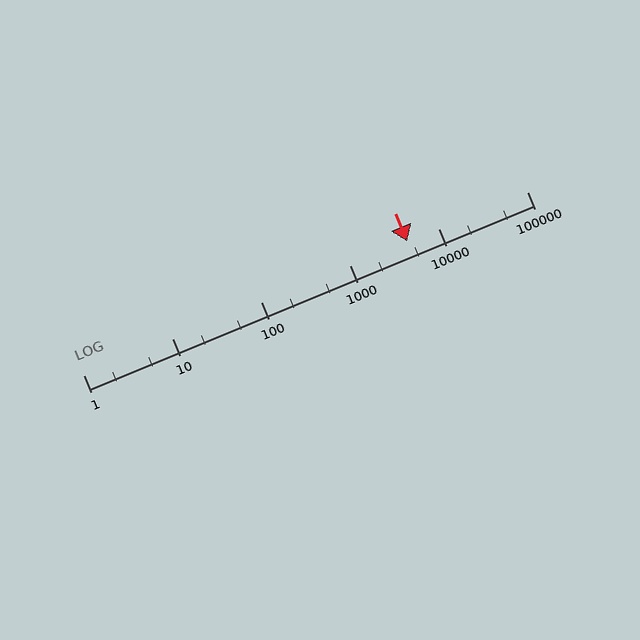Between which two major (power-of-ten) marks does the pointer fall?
The pointer is between 1000 and 10000.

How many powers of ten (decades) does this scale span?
The scale spans 5 decades, from 1 to 100000.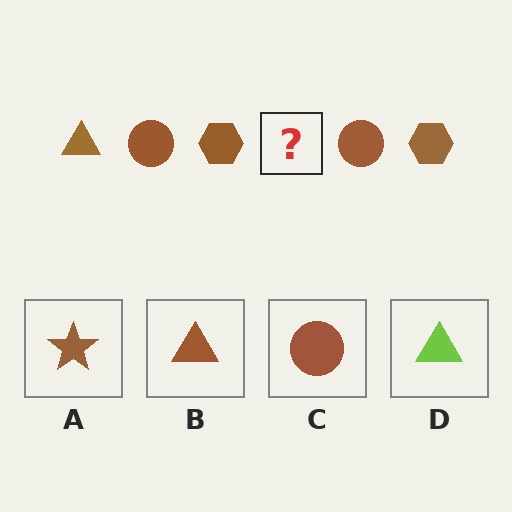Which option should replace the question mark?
Option B.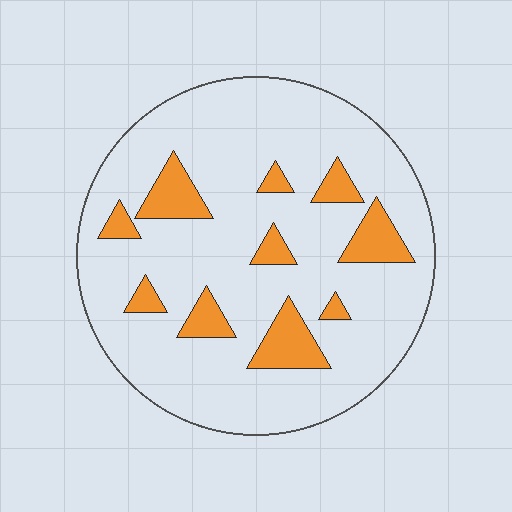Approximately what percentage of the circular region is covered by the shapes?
Approximately 15%.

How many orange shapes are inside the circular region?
10.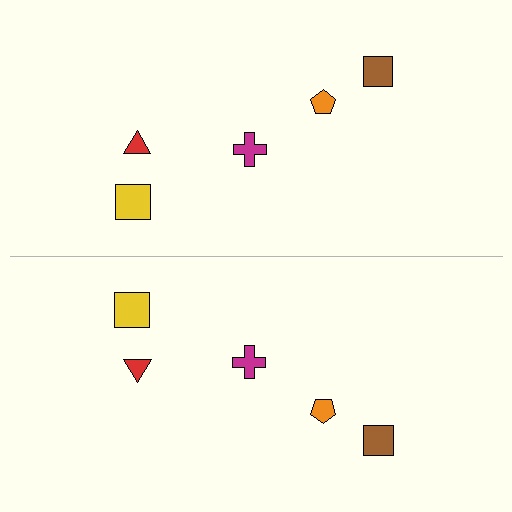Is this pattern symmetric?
Yes, this pattern has bilateral (reflection) symmetry.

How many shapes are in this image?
There are 10 shapes in this image.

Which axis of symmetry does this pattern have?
The pattern has a horizontal axis of symmetry running through the center of the image.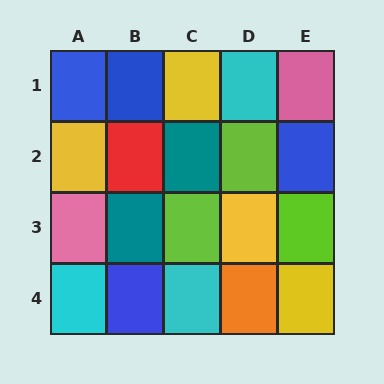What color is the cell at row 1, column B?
Blue.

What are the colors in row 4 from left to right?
Cyan, blue, cyan, orange, yellow.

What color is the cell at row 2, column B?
Red.